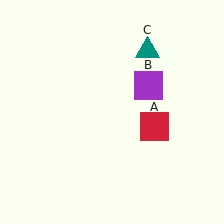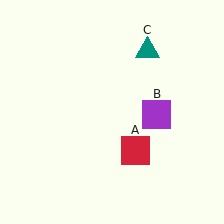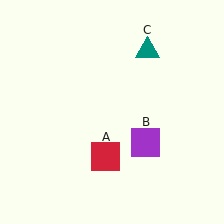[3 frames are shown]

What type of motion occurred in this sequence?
The red square (object A), purple square (object B) rotated clockwise around the center of the scene.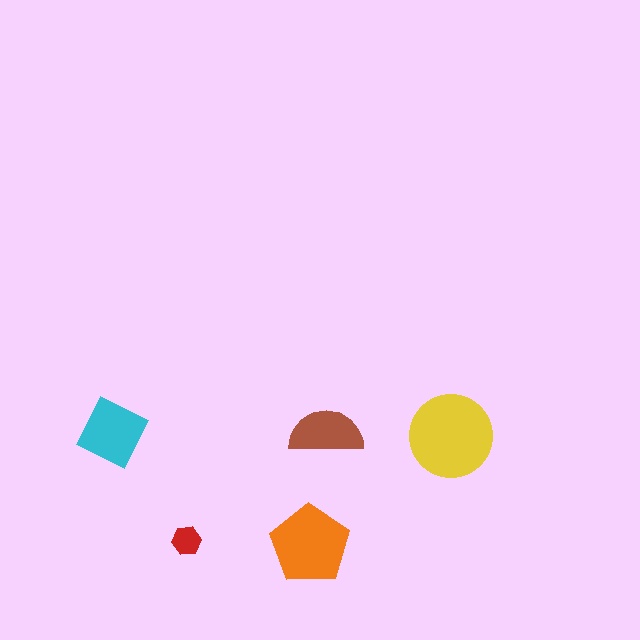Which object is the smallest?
The red hexagon.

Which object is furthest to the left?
The cyan square is leftmost.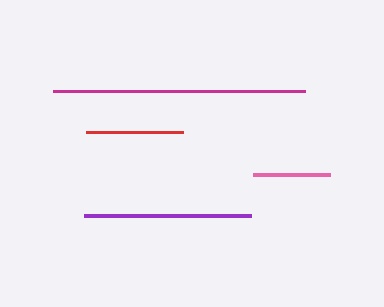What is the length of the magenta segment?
The magenta segment is approximately 252 pixels long.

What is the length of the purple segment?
The purple segment is approximately 166 pixels long.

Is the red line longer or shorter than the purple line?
The purple line is longer than the red line.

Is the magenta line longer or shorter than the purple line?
The magenta line is longer than the purple line.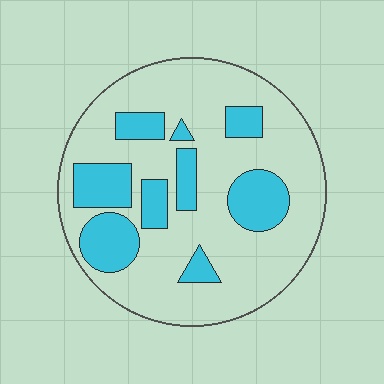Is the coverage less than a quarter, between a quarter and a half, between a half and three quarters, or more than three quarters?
Between a quarter and a half.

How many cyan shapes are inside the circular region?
9.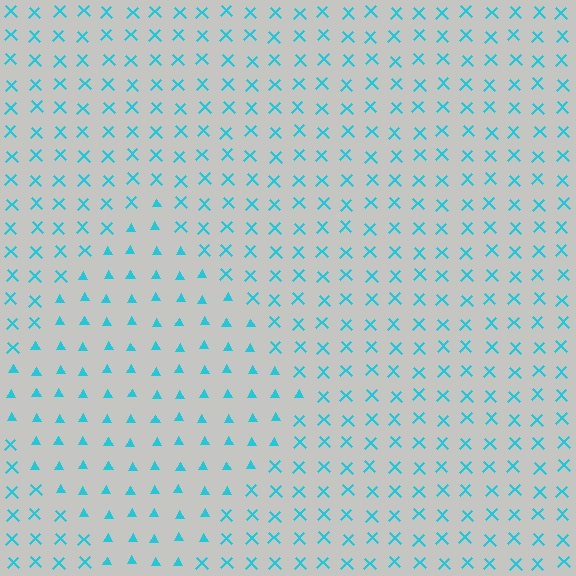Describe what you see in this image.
The image is filled with small cyan elements arranged in a uniform grid. A diamond-shaped region contains triangles, while the surrounding area contains X marks. The boundary is defined purely by the change in element shape.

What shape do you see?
I see a diamond.